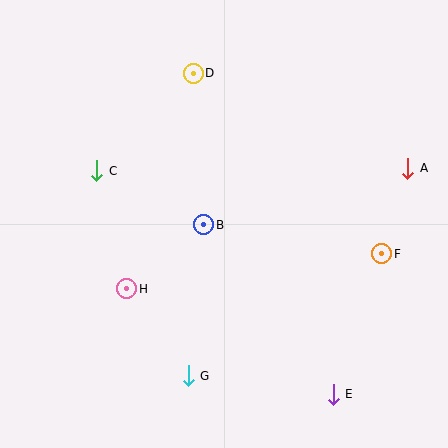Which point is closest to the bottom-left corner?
Point G is closest to the bottom-left corner.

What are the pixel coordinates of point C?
Point C is at (97, 171).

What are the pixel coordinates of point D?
Point D is at (193, 73).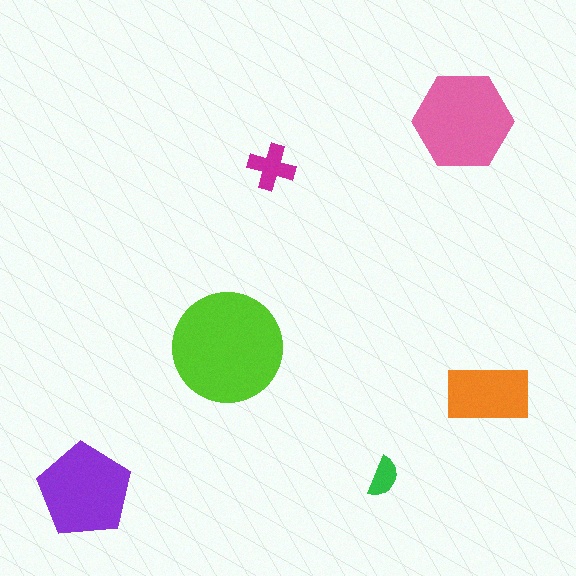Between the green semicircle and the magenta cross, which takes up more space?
The magenta cross.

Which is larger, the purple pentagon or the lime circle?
The lime circle.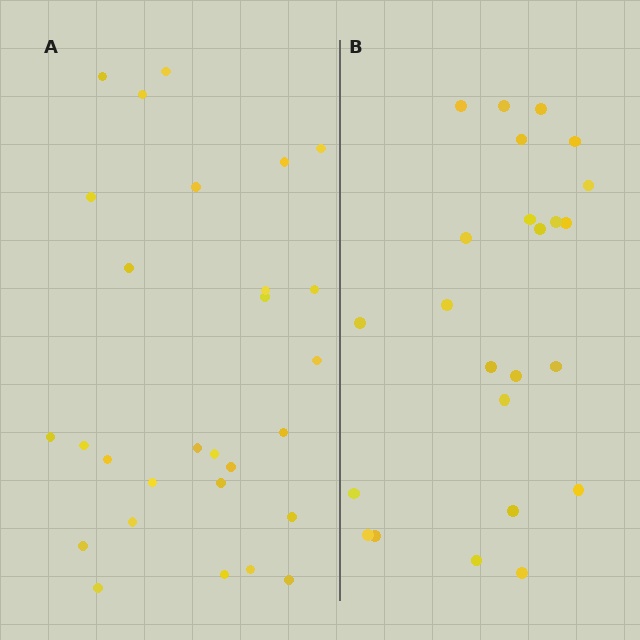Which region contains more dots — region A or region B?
Region A (the left region) has more dots.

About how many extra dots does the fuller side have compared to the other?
Region A has about 4 more dots than region B.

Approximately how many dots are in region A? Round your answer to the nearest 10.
About 30 dots. (The exact count is 28, which rounds to 30.)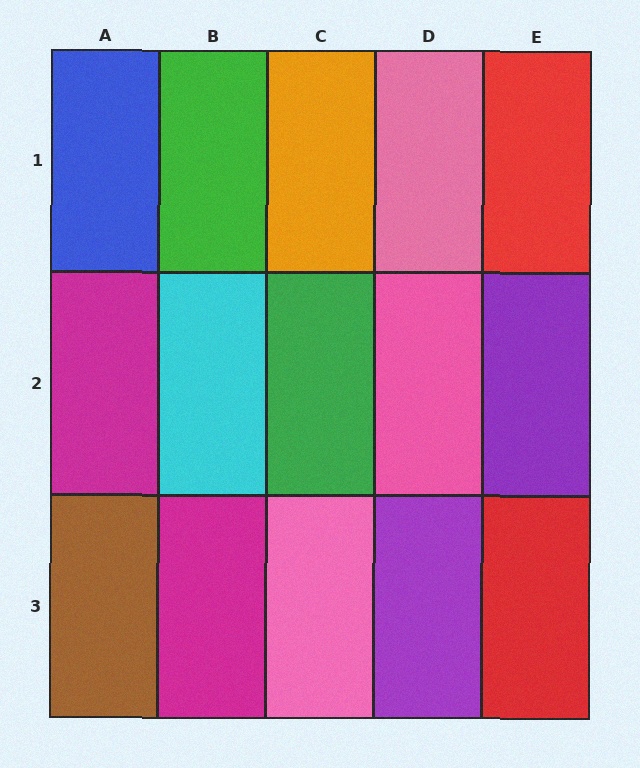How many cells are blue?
1 cell is blue.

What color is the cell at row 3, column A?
Brown.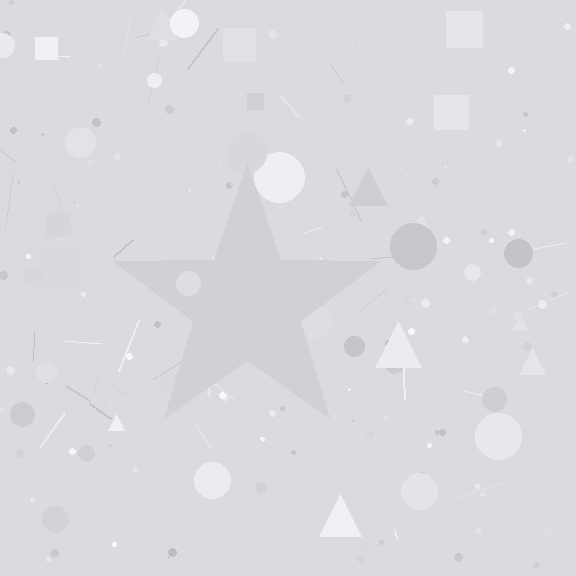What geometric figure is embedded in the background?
A star is embedded in the background.